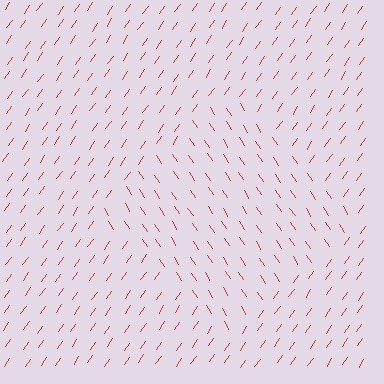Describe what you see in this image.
The image is filled with small red line segments. A diamond region in the image has lines oriented differently from the surrounding lines, creating a visible texture boundary.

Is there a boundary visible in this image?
Yes, there is a texture boundary formed by a change in line orientation.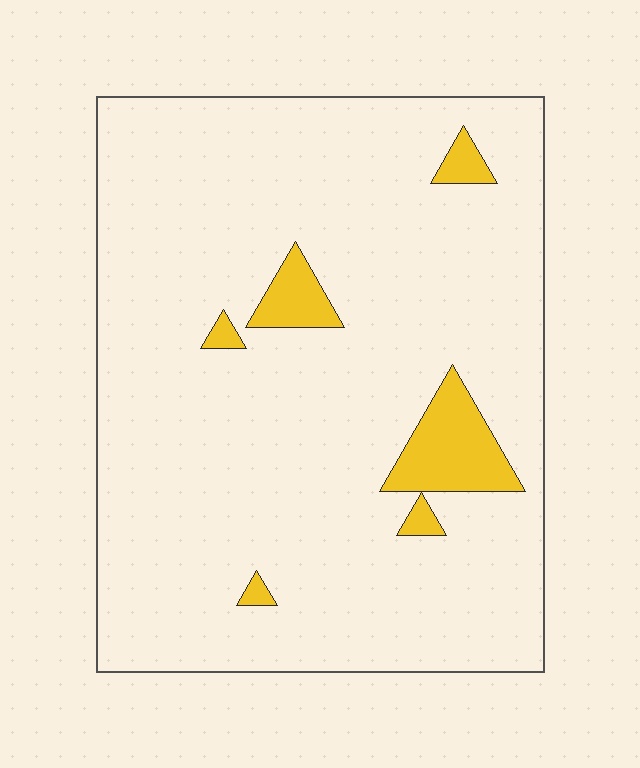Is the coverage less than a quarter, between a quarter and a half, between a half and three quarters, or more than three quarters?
Less than a quarter.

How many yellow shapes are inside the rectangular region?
6.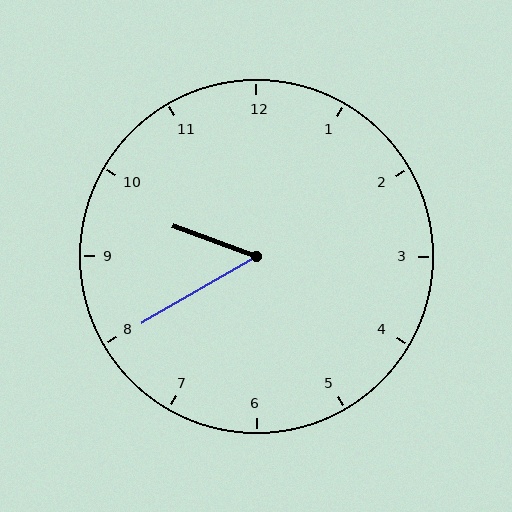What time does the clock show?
9:40.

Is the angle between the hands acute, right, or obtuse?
It is acute.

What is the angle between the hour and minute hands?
Approximately 50 degrees.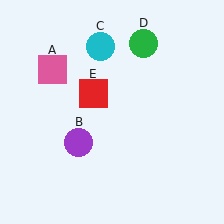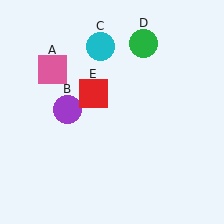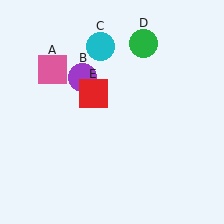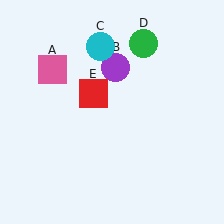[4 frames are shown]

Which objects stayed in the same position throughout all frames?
Pink square (object A) and cyan circle (object C) and green circle (object D) and red square (object E) remained stationary.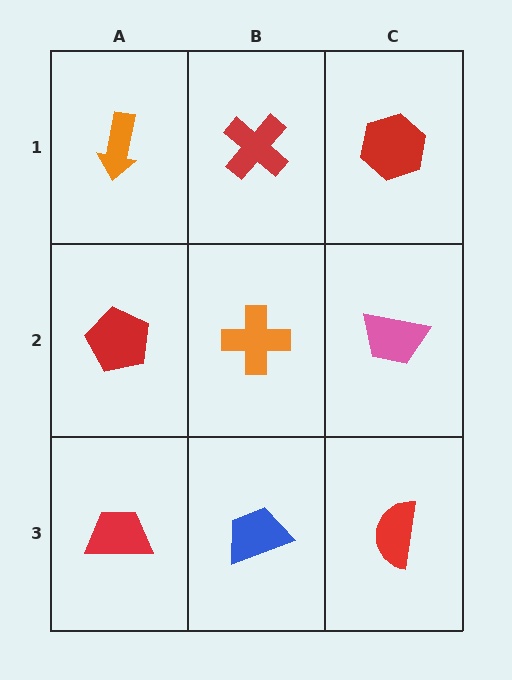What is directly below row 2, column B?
A blue trapezoid.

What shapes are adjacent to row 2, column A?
An orange arrow (row 1, column A), a red trapezoid (row 3, column A), an orange cross (row 2, column B).